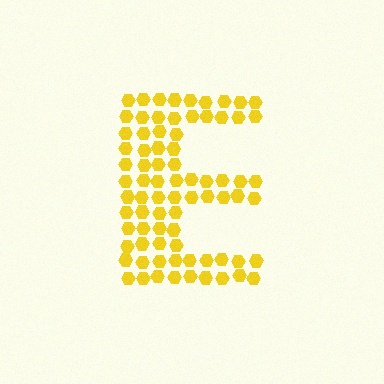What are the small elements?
The small elements are hexagons.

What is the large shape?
The large shape is the letter E.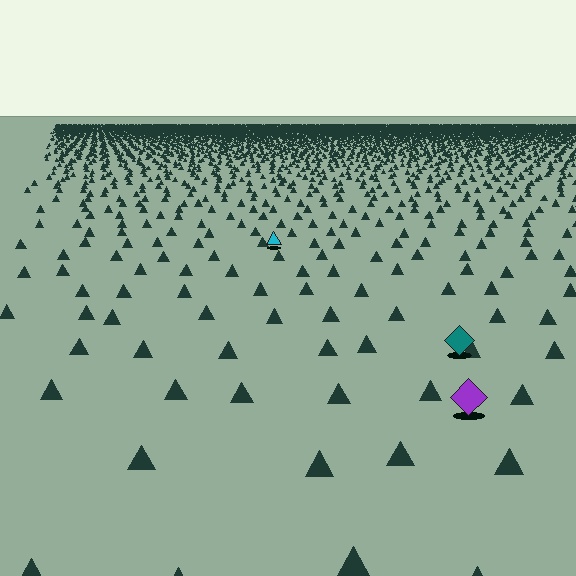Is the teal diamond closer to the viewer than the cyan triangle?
Yes. The teal diamond is closer — you can tell from the texture gradient: the ground texture is coarser near it.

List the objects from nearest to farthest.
From nearest to farthest: the purple diamond, the teal diamond, the cyan triangle.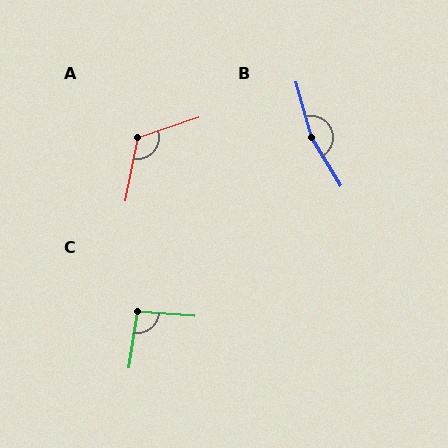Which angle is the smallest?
C, at approximately 95 degrees.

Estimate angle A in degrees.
Approximately 119 degrees.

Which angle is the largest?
B, at approximately 164 degrees.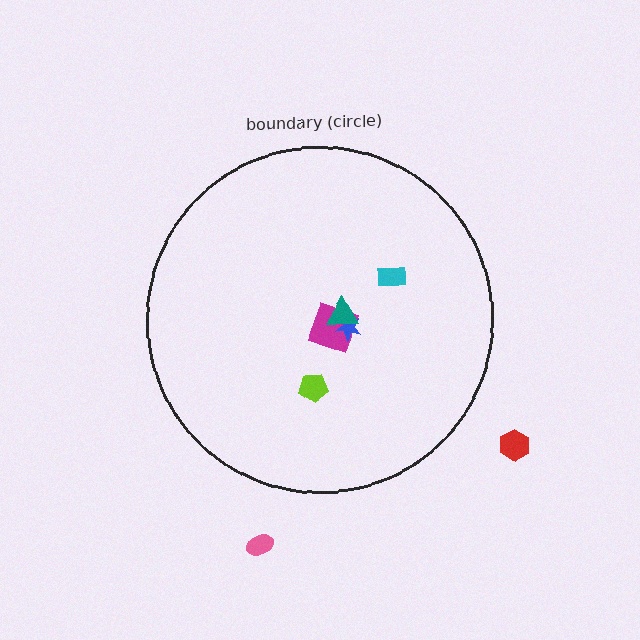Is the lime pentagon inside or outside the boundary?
Inside.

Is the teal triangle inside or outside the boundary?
Inside.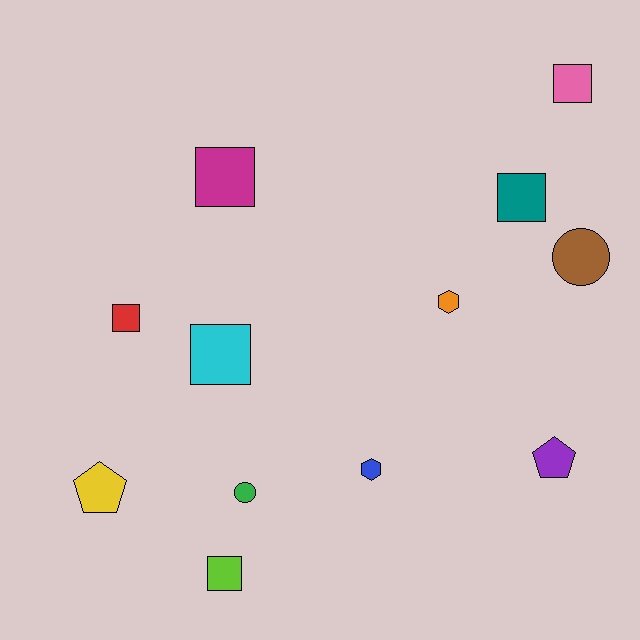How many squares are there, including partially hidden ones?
There are 6 squares.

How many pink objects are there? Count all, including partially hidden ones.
There is 1 pink object.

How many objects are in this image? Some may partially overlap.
There are 12 objects.